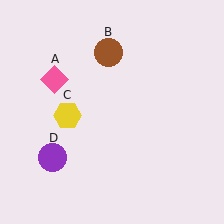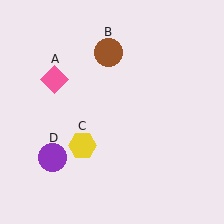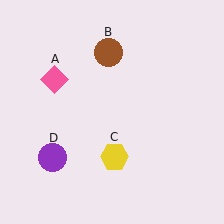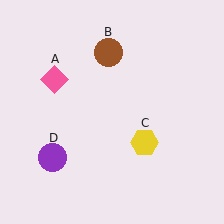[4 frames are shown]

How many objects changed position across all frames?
1 object changed position: yellow hexagon (object C).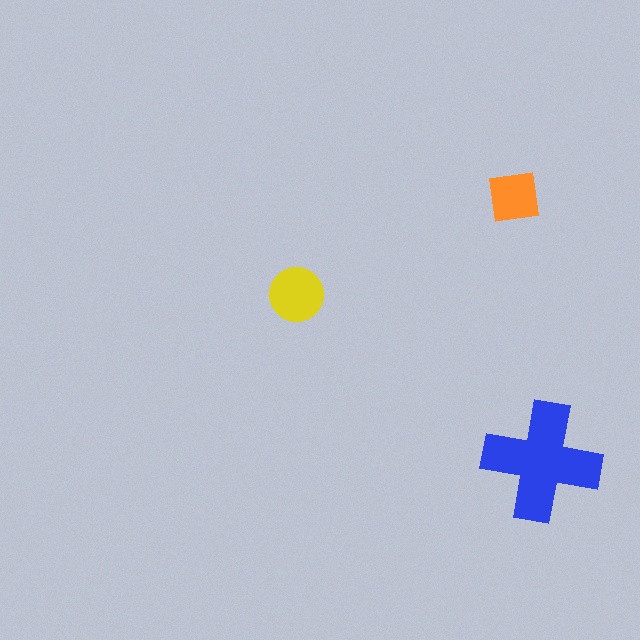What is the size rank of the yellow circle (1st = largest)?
2nd.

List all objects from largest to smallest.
The blue cross, the yellow circle, the orange square.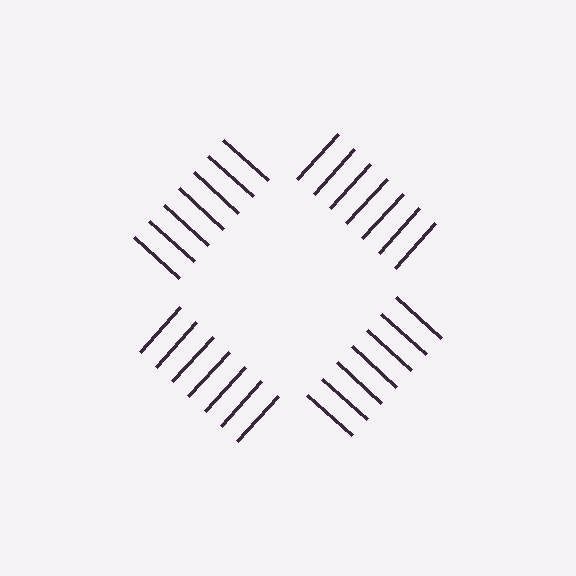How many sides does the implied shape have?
4 sides — the line-ends trace a square.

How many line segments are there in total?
28 — 7 along each of the 4 edges.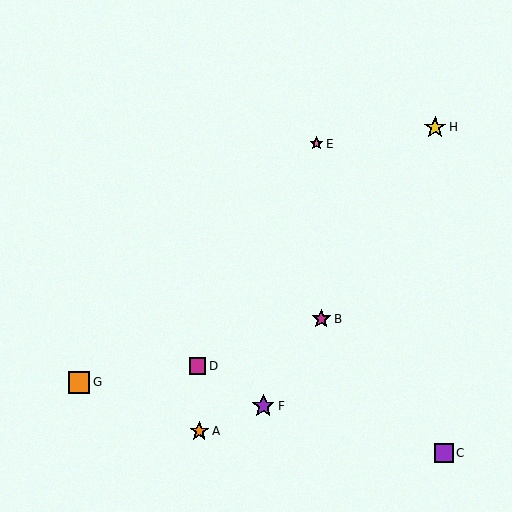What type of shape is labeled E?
Shape E is a pink star.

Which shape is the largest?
The purple star (labeled F) is the largest.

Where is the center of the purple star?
The center of the purple star is at (263, 406).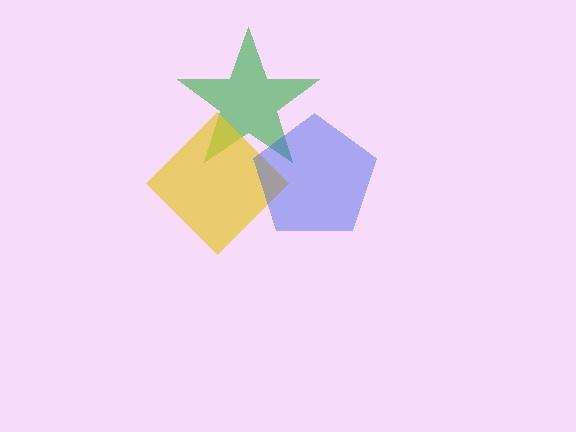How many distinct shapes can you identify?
There are 3 distinct shapes: a green star, a yellow diamond, a blue pentagon.